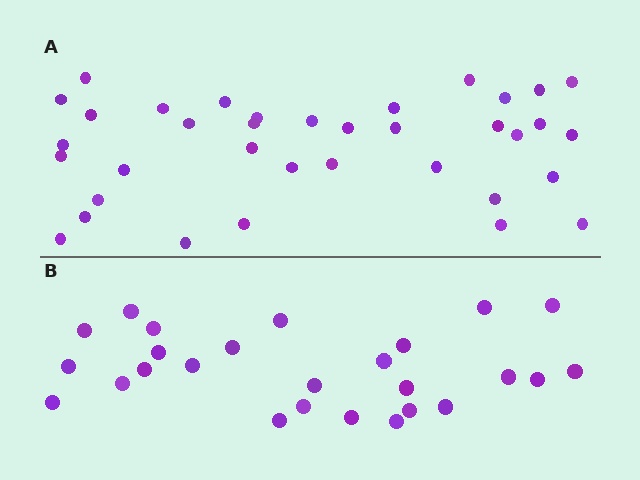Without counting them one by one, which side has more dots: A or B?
Region A (the top region) has more dots.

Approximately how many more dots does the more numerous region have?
Region A has roughly 10 or so more dots than region B.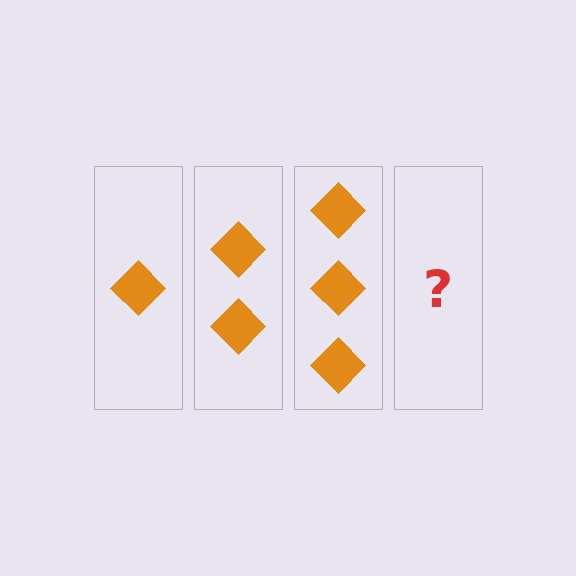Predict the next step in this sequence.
The next step is 4 diamonds.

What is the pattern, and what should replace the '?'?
The pattern is that each step adds one more diamond. The '?' should be 4 diamonds.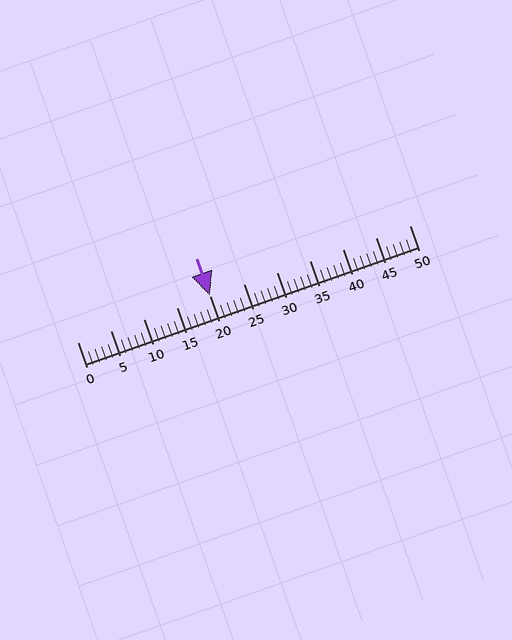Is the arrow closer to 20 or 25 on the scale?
The arrow is closer to 20.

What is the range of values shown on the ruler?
The ruler shows values from 0 to 50.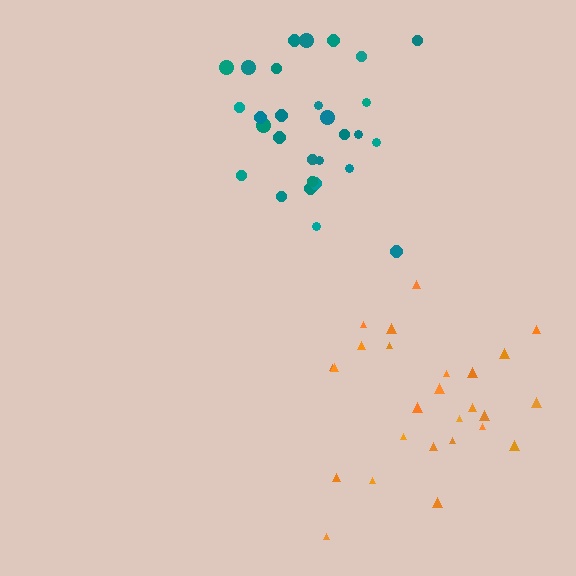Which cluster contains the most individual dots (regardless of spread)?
Teal (29).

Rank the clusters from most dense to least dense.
teal, orange.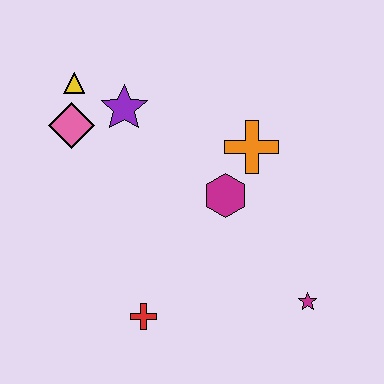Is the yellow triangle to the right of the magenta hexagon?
No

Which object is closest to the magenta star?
The magenta hexagon is closest to the magenta star.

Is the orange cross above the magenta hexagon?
Yes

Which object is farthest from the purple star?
The magenta star is farthest from the purple star.